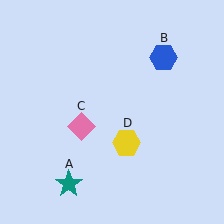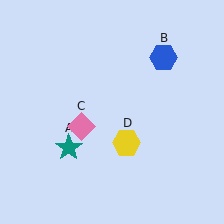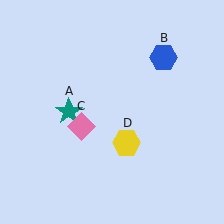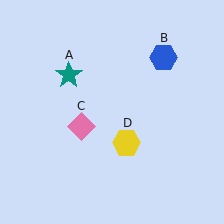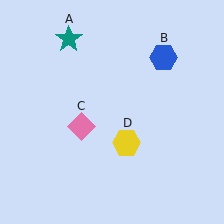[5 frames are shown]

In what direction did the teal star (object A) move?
The teal star (object A) moved up.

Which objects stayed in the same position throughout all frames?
Blue hexagon (object B) and pink diamond (object C) and yellow hexagon (object D) remained stationary.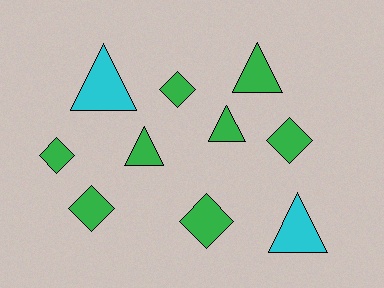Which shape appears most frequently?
Diamond, with 5 objects.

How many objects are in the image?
There are 10 objects.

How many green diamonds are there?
There are 5 green diamonds.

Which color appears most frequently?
Green, with 8 objects.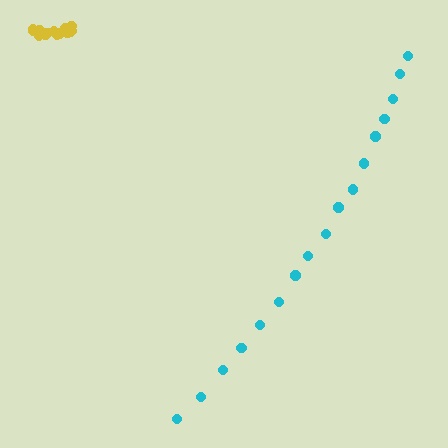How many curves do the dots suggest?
There are 2 distinct paths.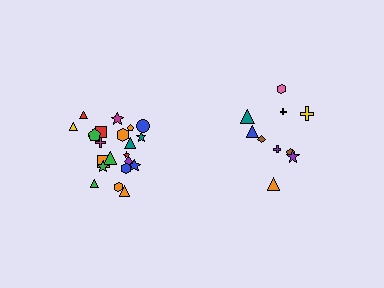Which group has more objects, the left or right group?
The left group.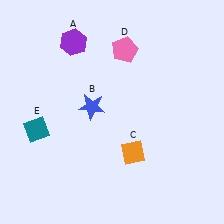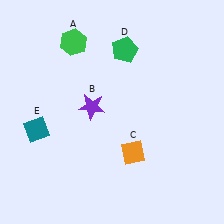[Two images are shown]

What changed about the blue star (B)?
In Image 1, B is blue. In Image 2, it changed to purple.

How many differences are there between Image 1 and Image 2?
There are 3 differences between the two images.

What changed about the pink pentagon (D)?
In Image 1, D is pink. In Image 2, it changed to green.